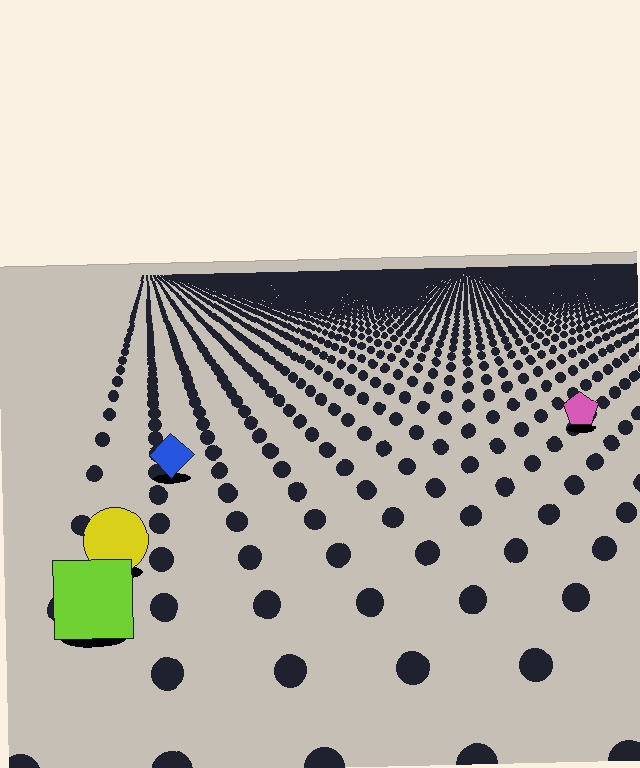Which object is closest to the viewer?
The lime square is closest. The texture marks near it are larger and more spread out.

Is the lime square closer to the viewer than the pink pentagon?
Yes. The lime square is closer — you can tell from the texture gradient: the ground texture is coarser near it.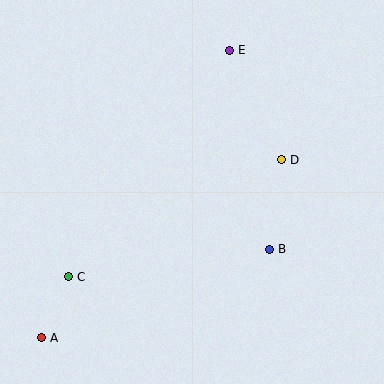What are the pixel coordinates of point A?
Point A is at (41, 338).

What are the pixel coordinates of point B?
Point B is at (269, 249).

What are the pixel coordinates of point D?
Point D is at (281, 160).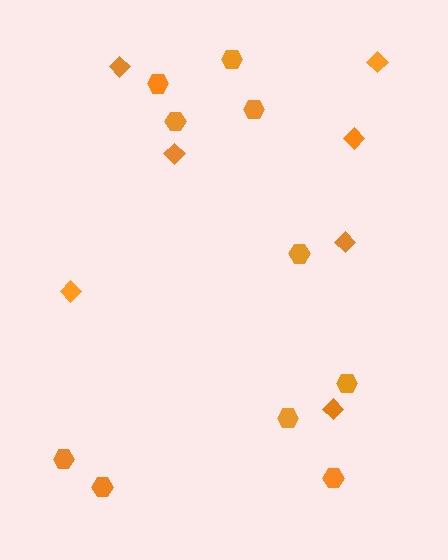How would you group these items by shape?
There are 2 groups: one group of hexagons (10) and one group of diamonds (7).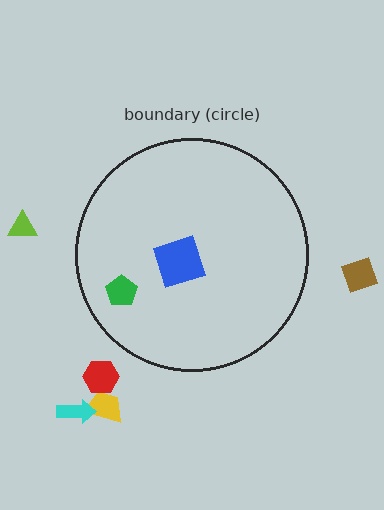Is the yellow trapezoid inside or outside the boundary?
Outside.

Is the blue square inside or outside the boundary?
Inside.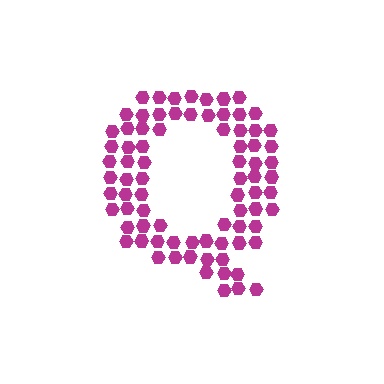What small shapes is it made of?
It is made of small hexagons.